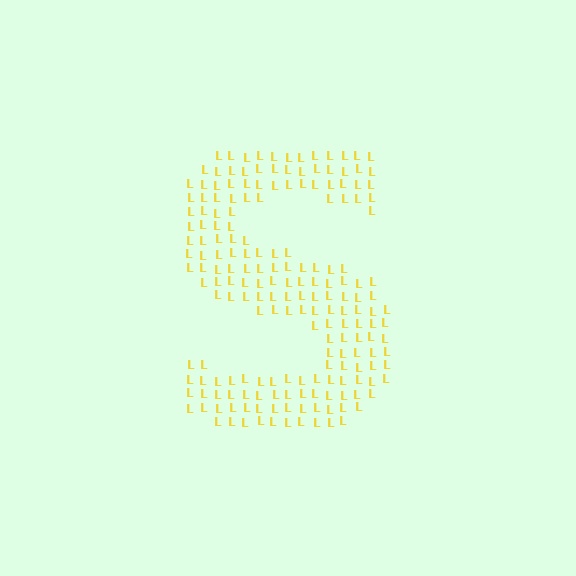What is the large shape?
The large shape is the letter S.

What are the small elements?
The small elements are letter L's.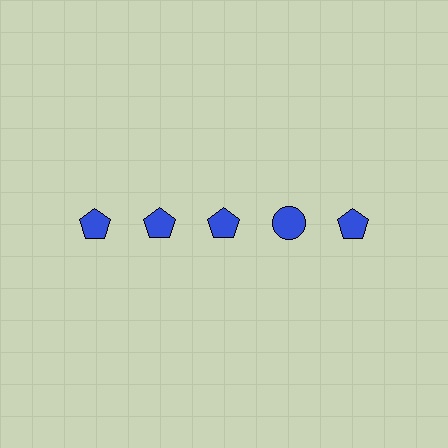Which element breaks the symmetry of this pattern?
The blue circle in the top row, second from right column breaks the symmetry. All other shapes are blue pentagons.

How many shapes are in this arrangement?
There are 5 shapes arranged in a grid pattern.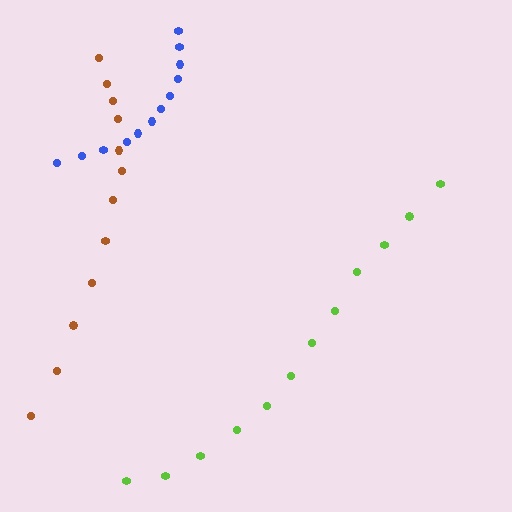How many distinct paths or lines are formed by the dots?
There are 3 distinct paths.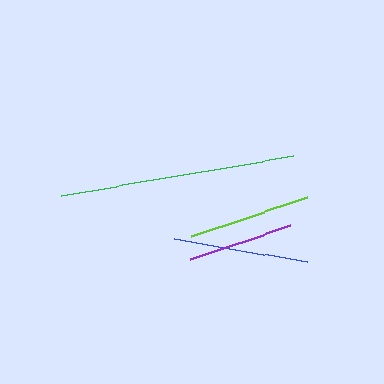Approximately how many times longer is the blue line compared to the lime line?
The blue line is approximately 1.1 times the length of the lime line.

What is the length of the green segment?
The green segment is approximately 235 pixels long.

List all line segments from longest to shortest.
From longest to shortest: green, blue, lime, purple.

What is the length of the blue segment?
The blue segment is approximately 135 pixels long.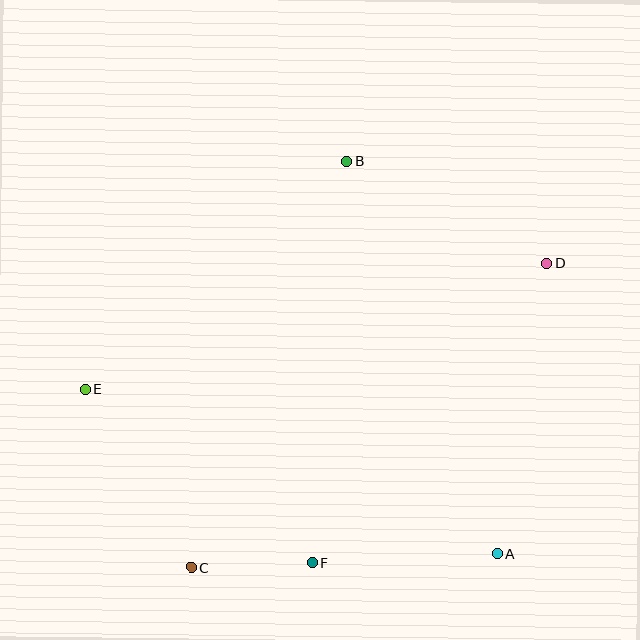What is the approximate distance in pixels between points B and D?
The distance between B and D is approximately 224 pixels.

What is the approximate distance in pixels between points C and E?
The distance between C and E is approximately 207 pixels.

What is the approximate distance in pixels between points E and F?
The distance between E and F is approximately 285 pixels.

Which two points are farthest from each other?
Points D and E are farthest from each other.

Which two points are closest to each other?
Points C and F are closest to each other.